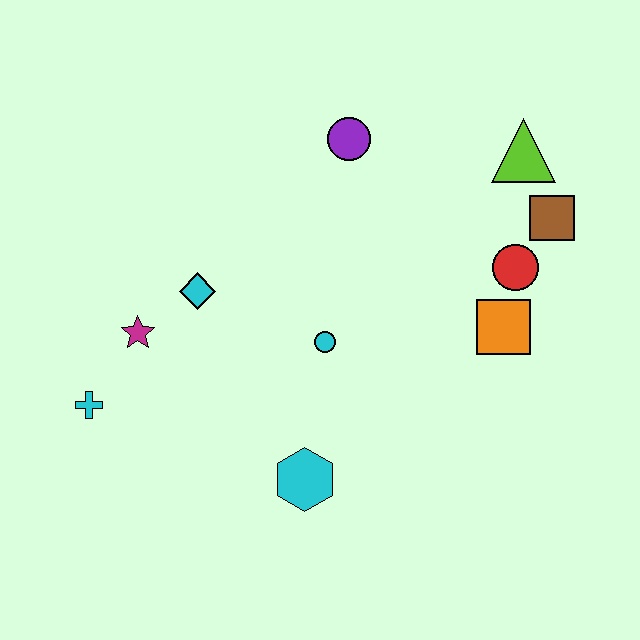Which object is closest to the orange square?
The red circle is closest to the orange square.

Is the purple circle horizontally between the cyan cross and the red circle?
Yes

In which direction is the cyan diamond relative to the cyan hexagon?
The cyan diamond is above the cyan hexagon.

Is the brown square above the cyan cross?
Yes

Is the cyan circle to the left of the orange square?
Yes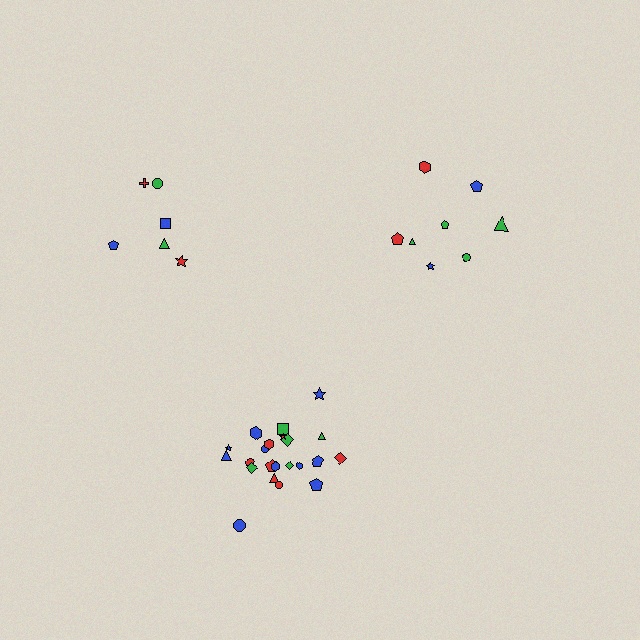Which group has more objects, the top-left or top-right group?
The top-right group.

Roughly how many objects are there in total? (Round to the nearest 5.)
Roughly 35 objects in total.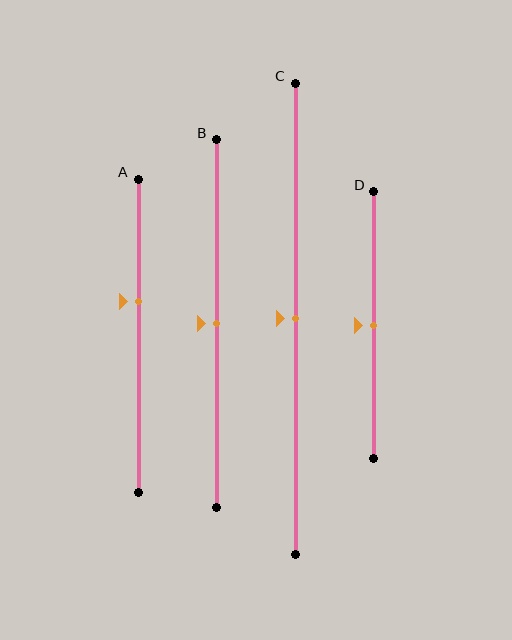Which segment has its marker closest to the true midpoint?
Segment B has its marker closest to the true midpoint.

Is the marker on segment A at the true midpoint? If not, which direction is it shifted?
No, the marker on segment A is shifted upward by about 11% of the segment length.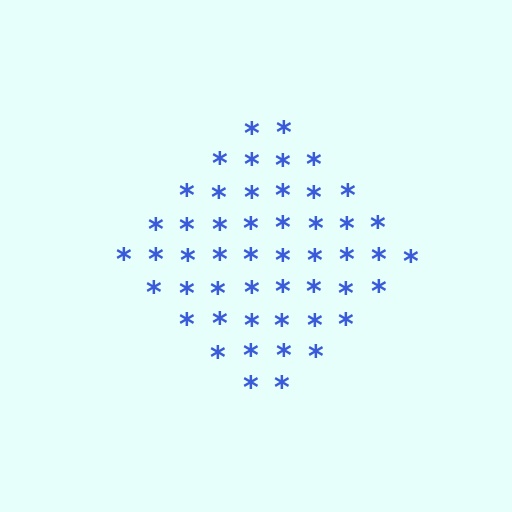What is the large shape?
The large shape is a diamond.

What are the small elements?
The small elements are asterisks.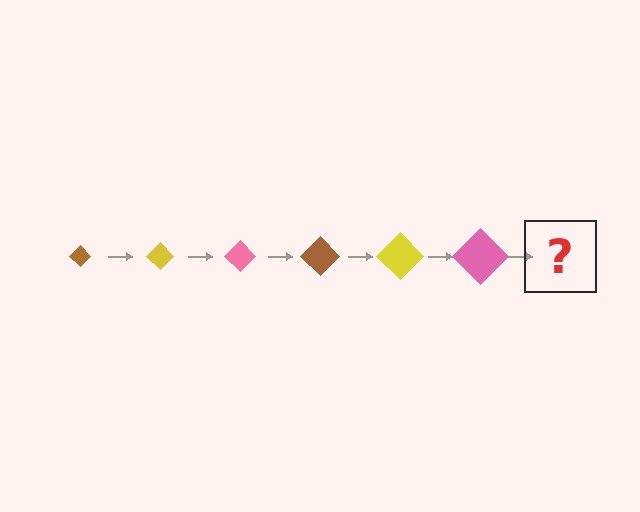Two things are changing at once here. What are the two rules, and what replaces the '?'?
The two rules are that the diamond grows larger each step and the color cycles through brown, yellow, and pink. The '?' should be a brown diamond, larger than the previous one.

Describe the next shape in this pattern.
It should be a brown diamond, larger than the previous one.